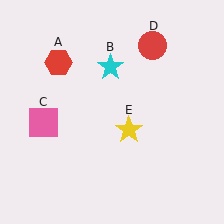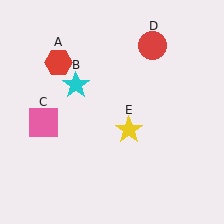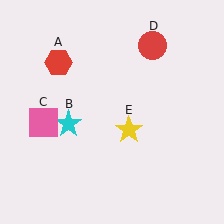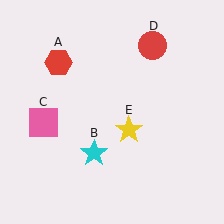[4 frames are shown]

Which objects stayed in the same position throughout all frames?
Red hexagon (object A) and pink square (object C) and red circle (object D) and yellow star (object E) remained stationary.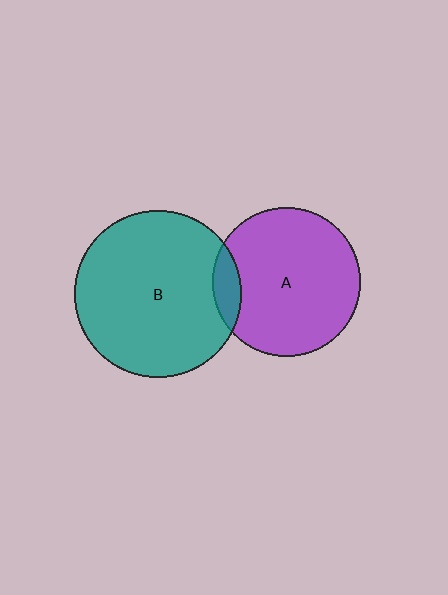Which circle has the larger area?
Circle B (teal).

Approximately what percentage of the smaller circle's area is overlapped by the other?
Approximately 10%.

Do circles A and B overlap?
Yes.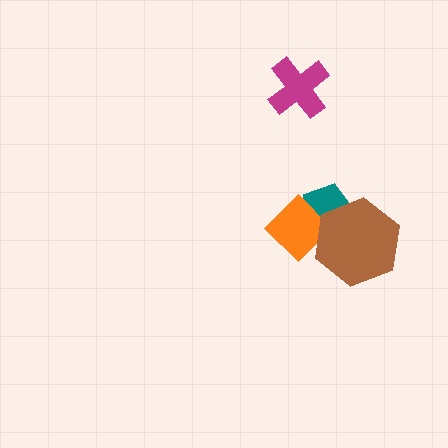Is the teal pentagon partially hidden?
Yes, it is partially covered by another shape.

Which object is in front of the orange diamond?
The brown hexagon is in front of the orange diamond.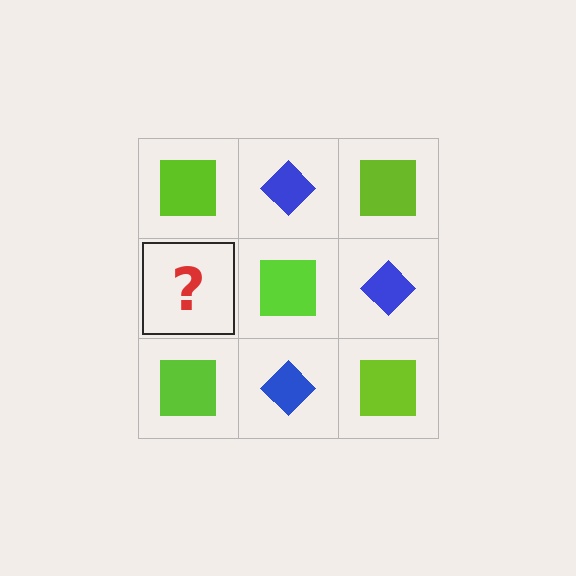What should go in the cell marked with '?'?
The missing cell should contain a blue diamond.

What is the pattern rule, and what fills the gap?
The rule is that it alternates lime square and blue diamond in a checkerboard pattern. The gap should be filled with a blue diamond.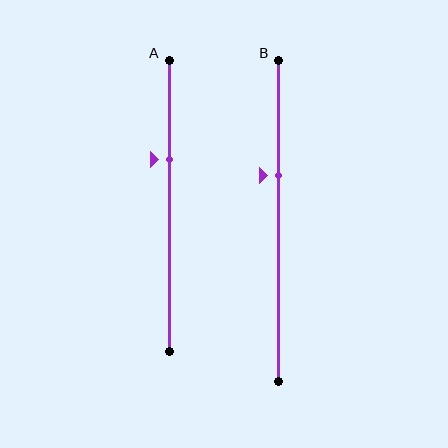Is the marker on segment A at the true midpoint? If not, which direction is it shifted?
No, the marker on segment A is shifted upward by about 16% of the segment length.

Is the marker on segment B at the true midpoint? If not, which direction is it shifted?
No, the marker on segment B is shifted upward by about 14% of the segment length.